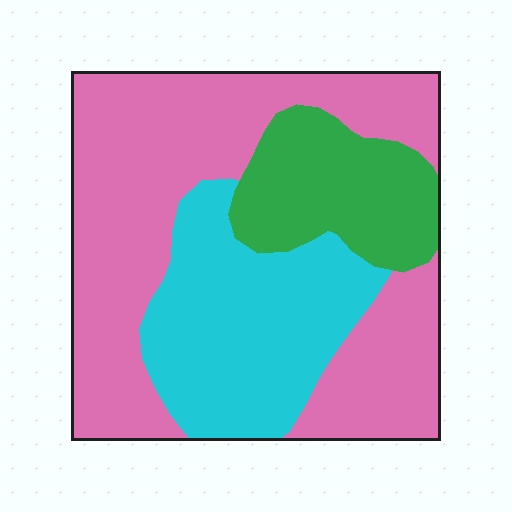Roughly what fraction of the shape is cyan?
Cyan covers about 30% of the shape.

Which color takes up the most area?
Pink, at roughly 55%.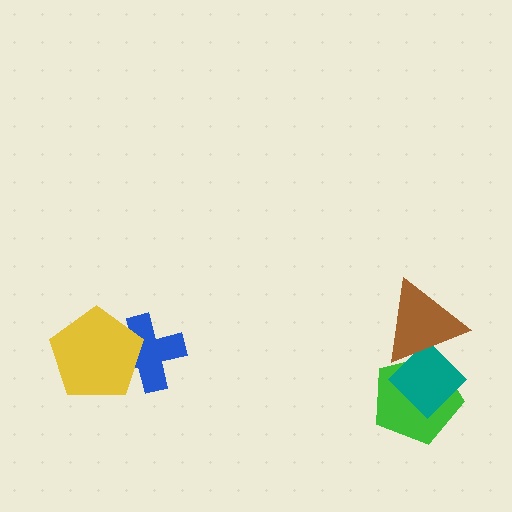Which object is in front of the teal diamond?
The brown triangle is in front of the teal diamond.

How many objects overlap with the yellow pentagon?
1 object overlaps with the yellow pentagon.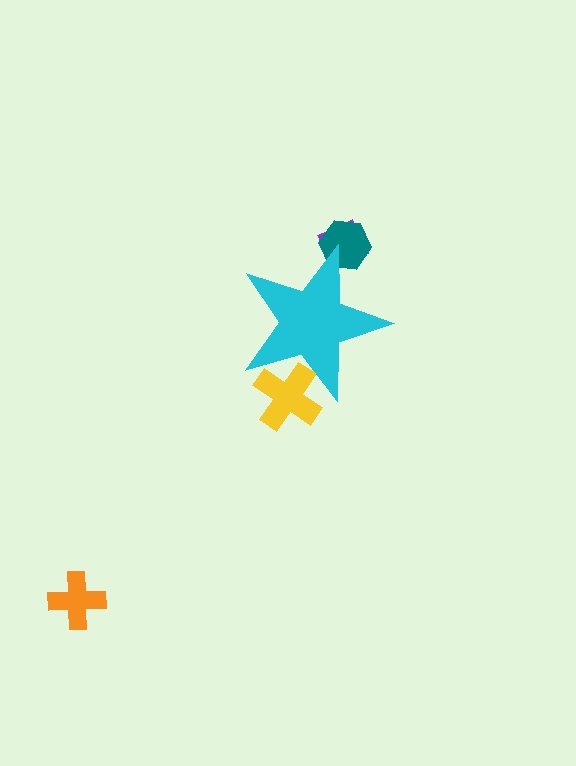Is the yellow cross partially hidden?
Yes, the yellow cross is partially hidden behind the cyan star.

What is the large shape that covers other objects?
A cyan star.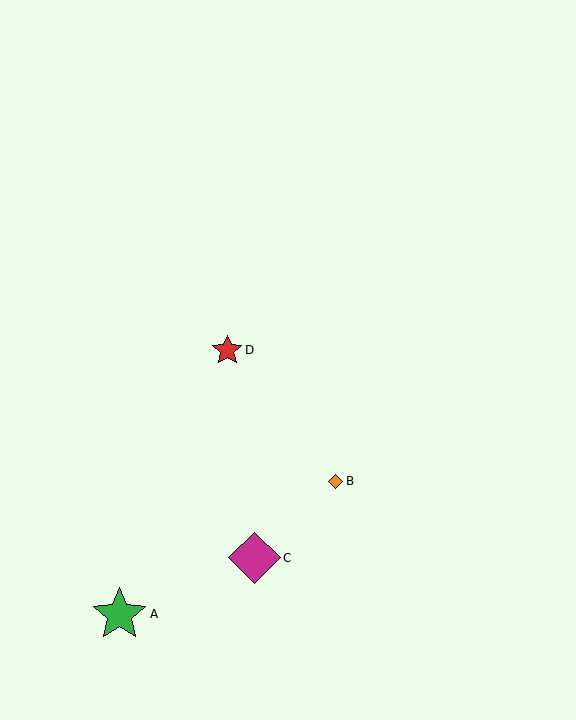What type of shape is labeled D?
Shape D is a red star.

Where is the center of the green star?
The center of the green star is at (119, 614).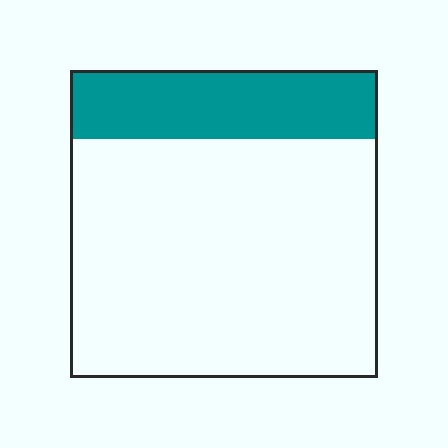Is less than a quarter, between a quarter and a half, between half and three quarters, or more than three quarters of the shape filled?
Less than a quarter.